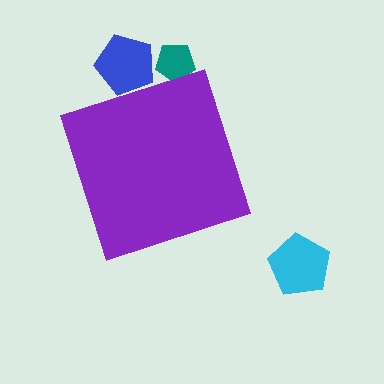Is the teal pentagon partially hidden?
Yes, the teal pentagon is partially hidden behind the purple diamond.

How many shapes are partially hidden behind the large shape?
2 shapes are partially hidden.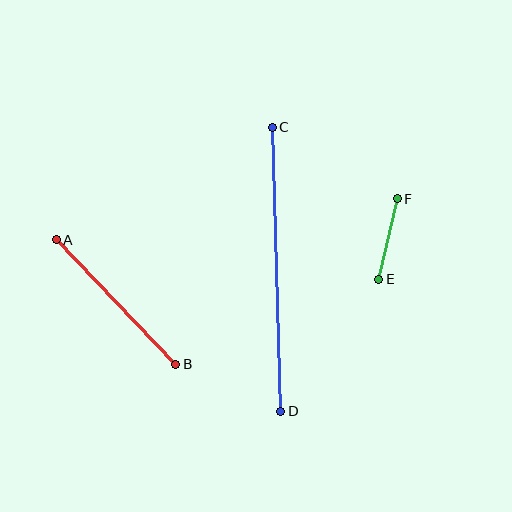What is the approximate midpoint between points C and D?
The midpoint is at approximately (276, 269) pixels.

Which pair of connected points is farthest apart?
Points C and D are farthest apart.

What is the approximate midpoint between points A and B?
The midpoint is at approximately (116, 302) pixels.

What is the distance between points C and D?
The distance is approximately 284 pixels.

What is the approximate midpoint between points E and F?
The midpoint is at approximately (388, 239) pixels.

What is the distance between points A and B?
The distance is approximately 173 pixels.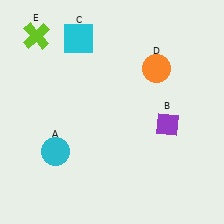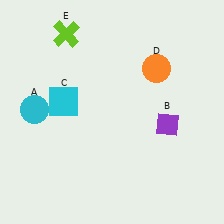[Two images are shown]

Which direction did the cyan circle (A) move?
The cyan circle (A) moved up.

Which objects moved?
The objects that moved are: the cyan circle (A), the cyan square (C), the lime cross (E).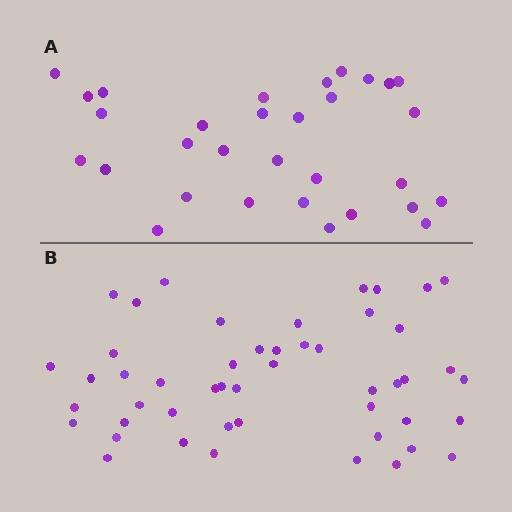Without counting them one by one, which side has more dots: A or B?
Region B (the bottom region) has more dots.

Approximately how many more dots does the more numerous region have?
Region B has approximately 20 more dots than region A.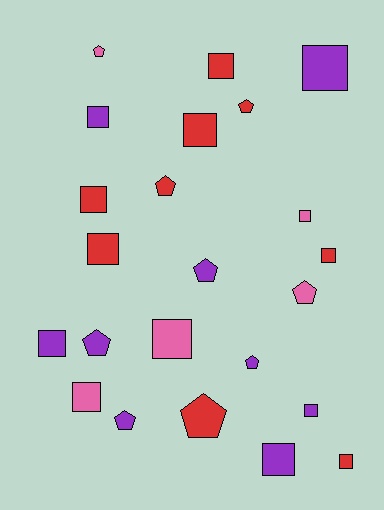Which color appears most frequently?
Purple, with 9 objects.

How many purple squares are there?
There are 5 purple squares.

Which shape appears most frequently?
Square, with 14 objects.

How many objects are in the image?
There are 23 objects.